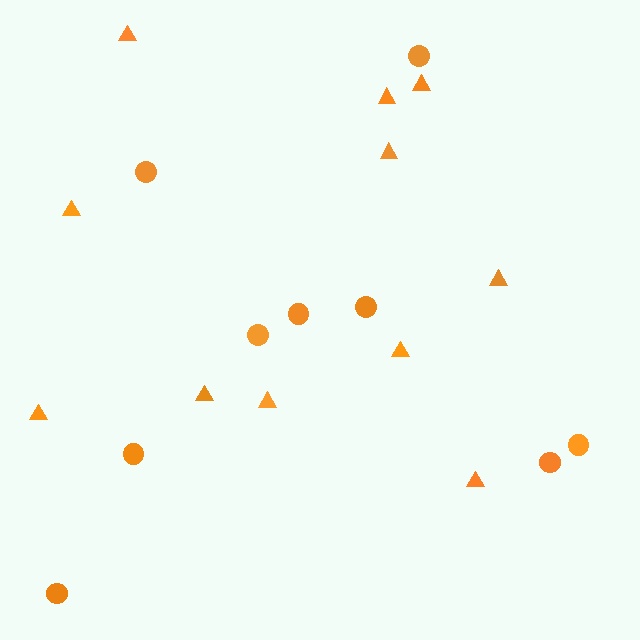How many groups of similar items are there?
There are 2 groups: one group of circles (9) and one group of triangles (11).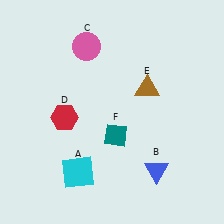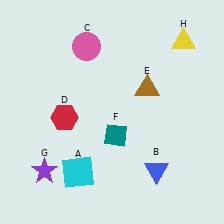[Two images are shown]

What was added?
A purple star (G), a yellow triangle (H) were added in Image 2.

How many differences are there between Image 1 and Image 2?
There are 2 differences between the two images.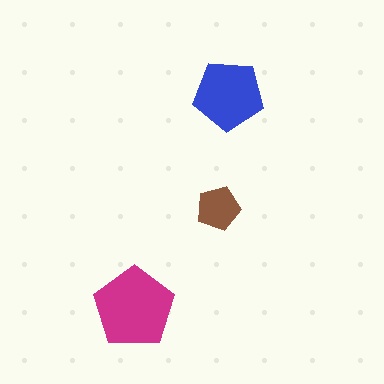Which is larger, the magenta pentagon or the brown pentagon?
The magenta one.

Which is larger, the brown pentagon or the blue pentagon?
The blue one.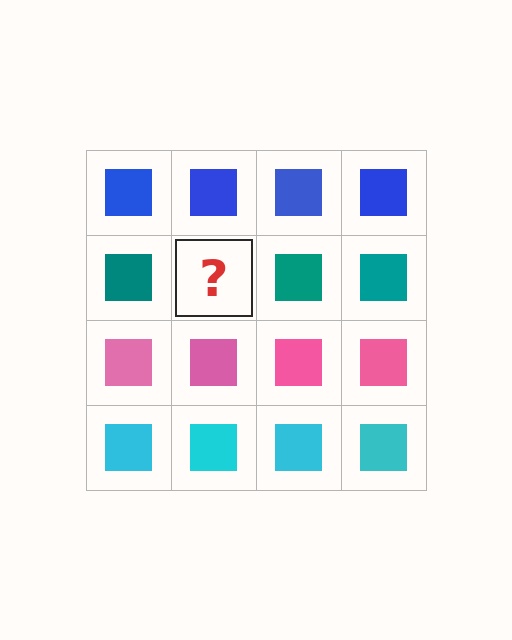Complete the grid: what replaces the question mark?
The question mark should be replaced with a teal square.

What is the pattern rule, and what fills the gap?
The rule is that each row has a consistent color. The gap should be filled with a teal square.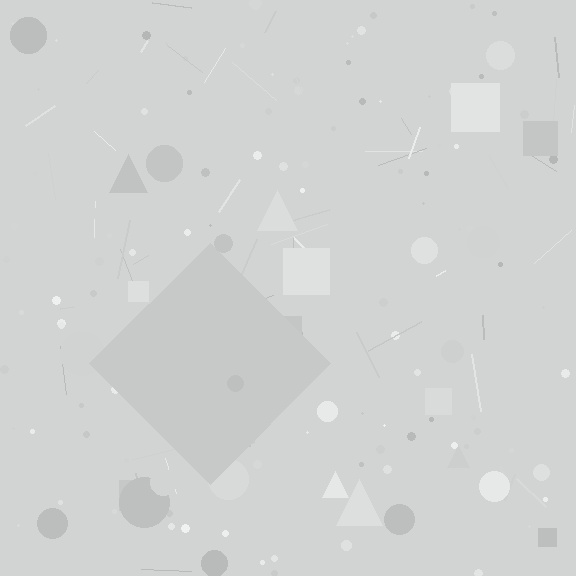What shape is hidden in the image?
A diamond is hidden in the image.